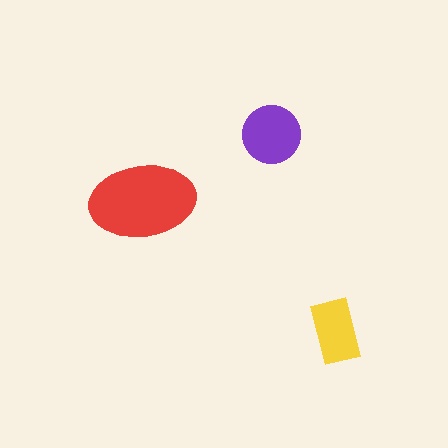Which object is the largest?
The red ellipse.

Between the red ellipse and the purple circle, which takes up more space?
The red ellipse.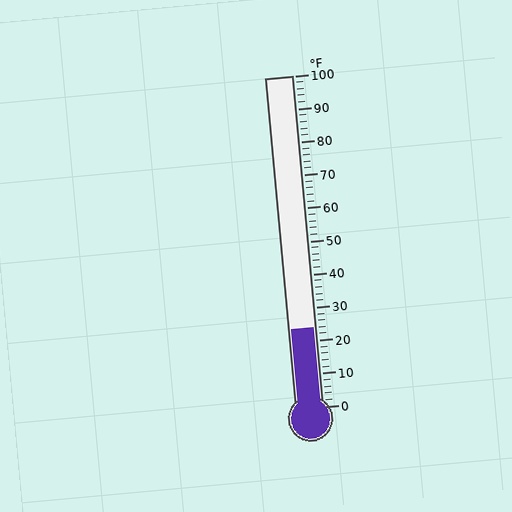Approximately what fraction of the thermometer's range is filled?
The thermometer is filled to approximately 25% of its range.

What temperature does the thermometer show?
The thermometer shows approximately 24°F.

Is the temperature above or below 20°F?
The temperature is above 20°F.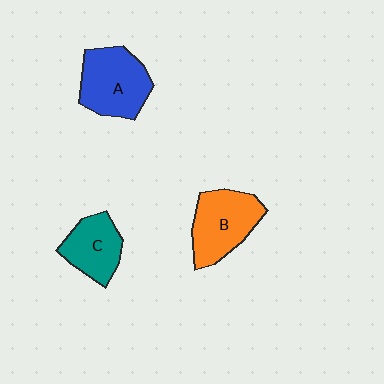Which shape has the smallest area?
Shape C (teal).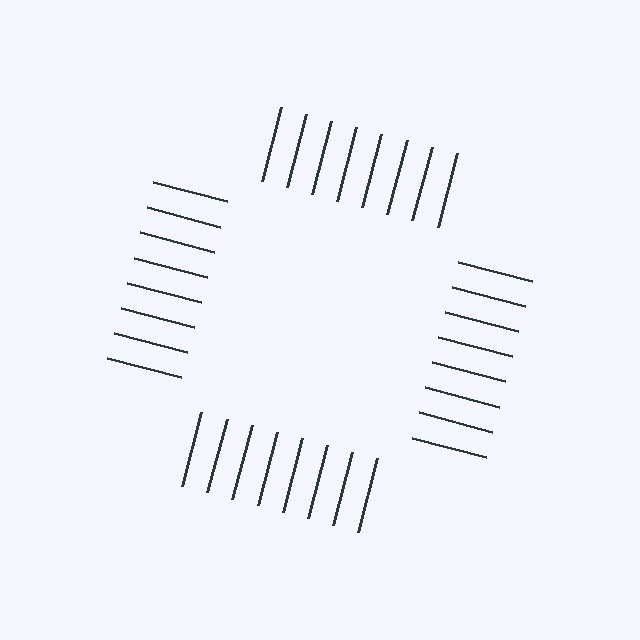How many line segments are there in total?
32 — 8 along each of the 4 edges.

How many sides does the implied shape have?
4 sides — the line-ends trace a square.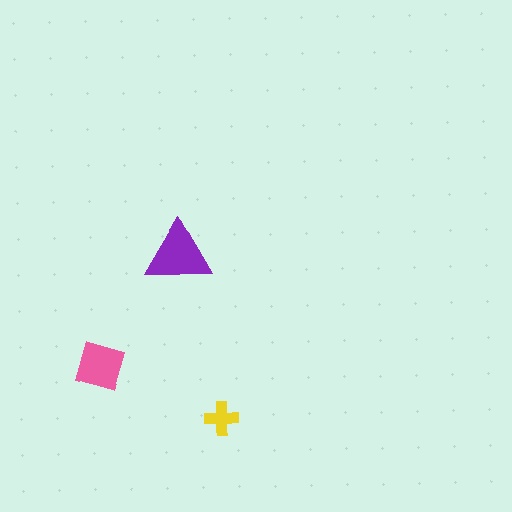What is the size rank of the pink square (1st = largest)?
2nd.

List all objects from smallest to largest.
The yellow cross, the pink square, the purple triangle.